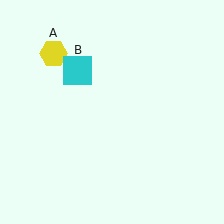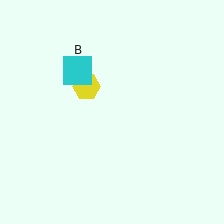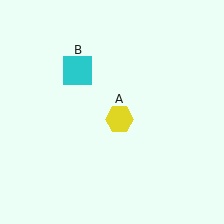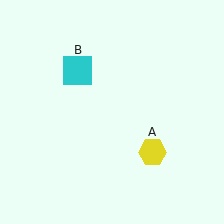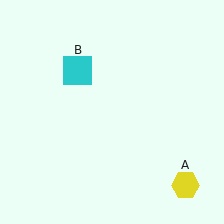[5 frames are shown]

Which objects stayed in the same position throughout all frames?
Cyan square (object B) remained stationary.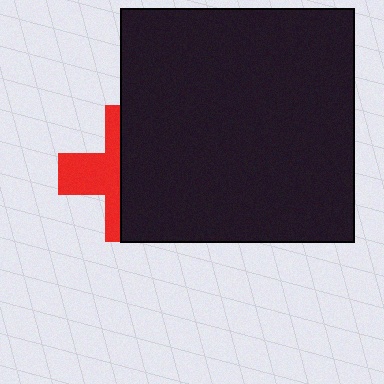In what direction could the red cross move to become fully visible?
The red cross could move left. That would shift it out from behind the black square entirely.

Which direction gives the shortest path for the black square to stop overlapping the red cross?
Moving right gives the shortest separation.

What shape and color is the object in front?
The object in front is a black square.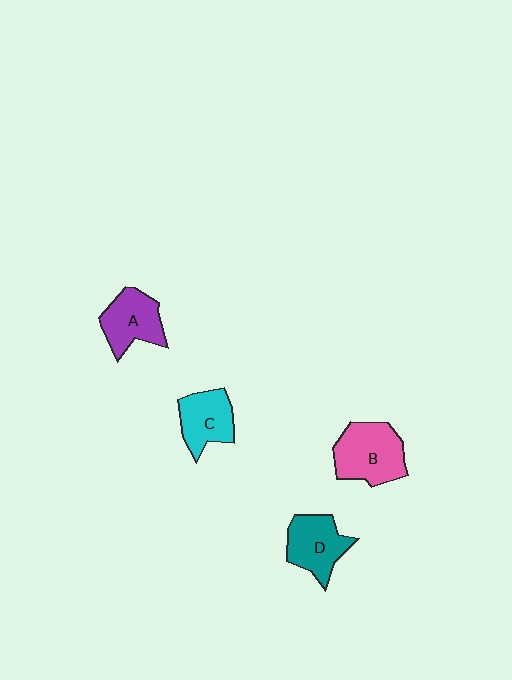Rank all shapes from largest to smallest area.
From largest to smallest: B (pink), D (teal), A (purple), C (cyan).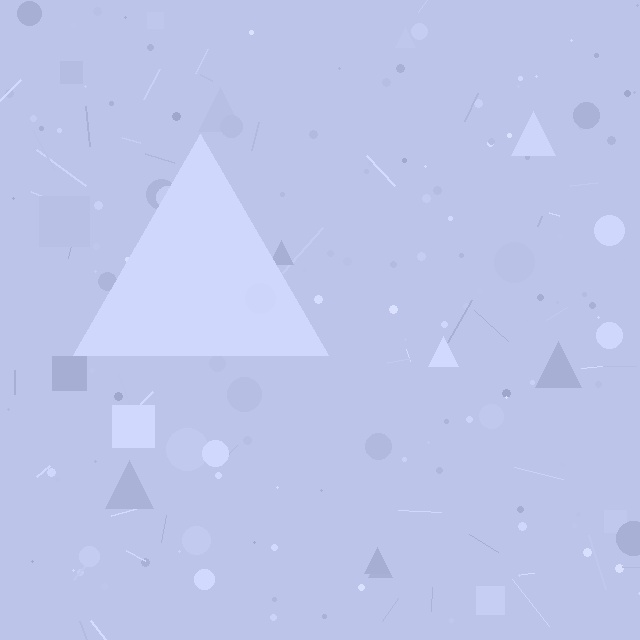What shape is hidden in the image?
A triangle is hidden in the image.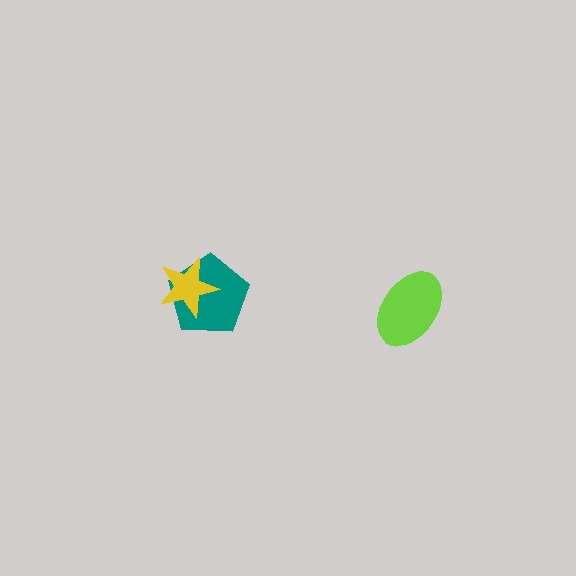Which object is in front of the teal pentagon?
The yellow star is in front of the teal pentagon.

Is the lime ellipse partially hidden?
No, no other shape covers it.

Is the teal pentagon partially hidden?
Yes, it is partially covered by another shape.